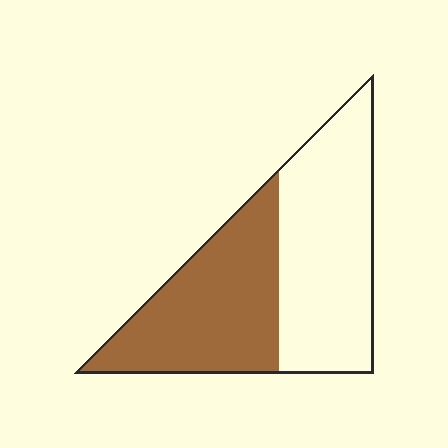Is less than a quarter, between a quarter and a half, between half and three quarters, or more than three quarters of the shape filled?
Between a quarter and a half.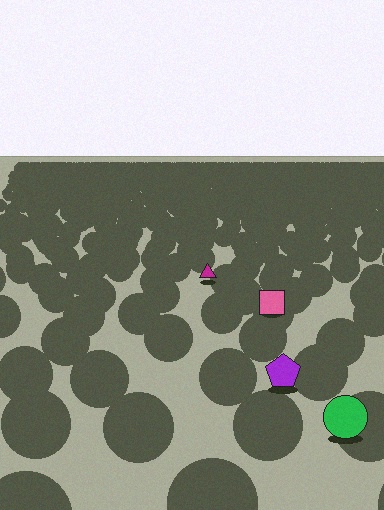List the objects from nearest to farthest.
From nearest to farthest: the green circle, the purple pentagon, the pink square, the magenta triangle.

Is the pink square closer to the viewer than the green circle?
No. The green circle is closer — you can tell from the texture gradient: the ground texture is coarser near it.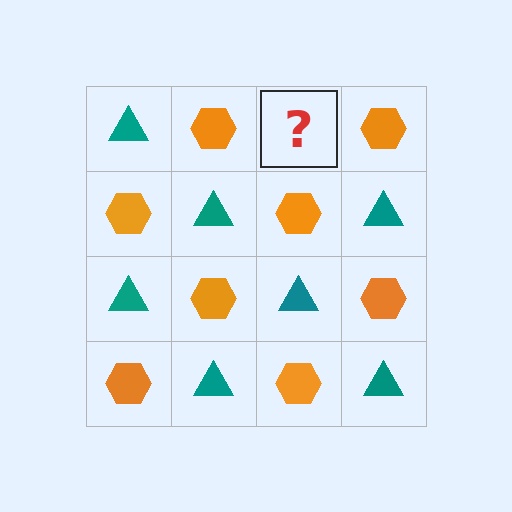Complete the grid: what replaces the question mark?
The question mark should be replaced with a teal triangle.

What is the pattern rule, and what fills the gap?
The rule is that it alternates teal triangle and orange hexagon in a checkerboard pattern. The gap should be filled with a teal triangle.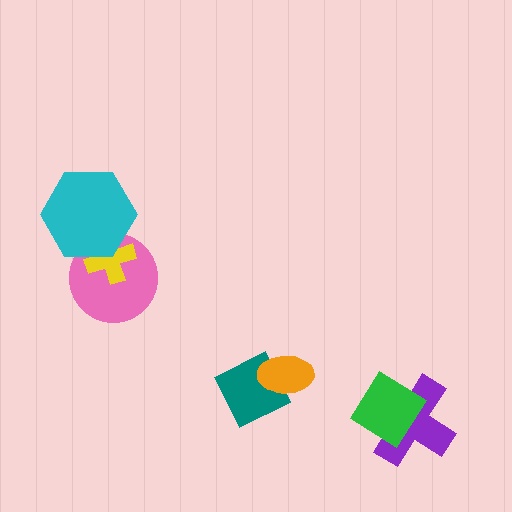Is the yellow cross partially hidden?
Yes, it is partially covered by another shape.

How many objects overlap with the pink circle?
2 objects overlap with the pink circle.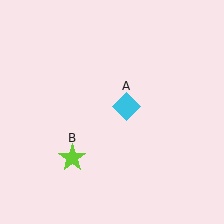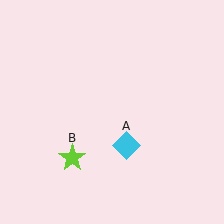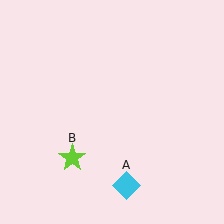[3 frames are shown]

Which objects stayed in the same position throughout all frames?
Lime star (object B) remained stationary.